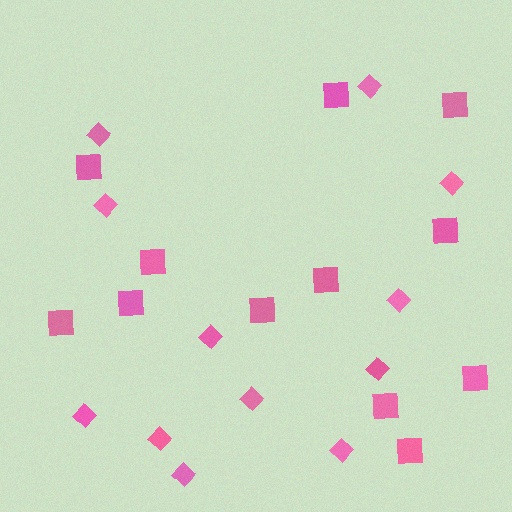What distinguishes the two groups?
There are 2 groups: one group of squares (12) and one group of diamonds (12).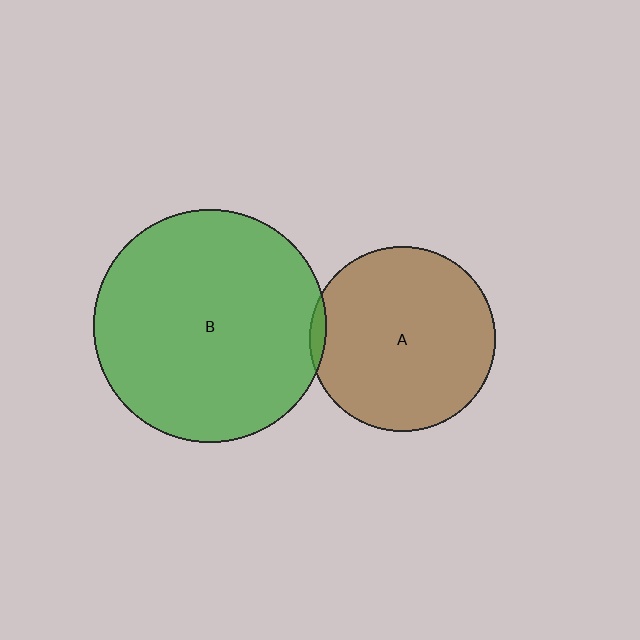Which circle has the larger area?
Circle B (green).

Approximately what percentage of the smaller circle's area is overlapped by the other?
Approximately 5%.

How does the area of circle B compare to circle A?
Approximately 1.6 times.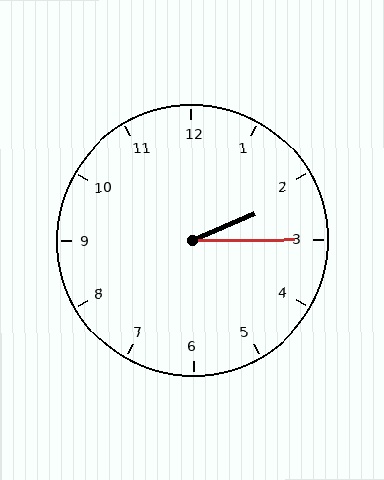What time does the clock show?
2:15.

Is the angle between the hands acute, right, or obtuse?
It is acute.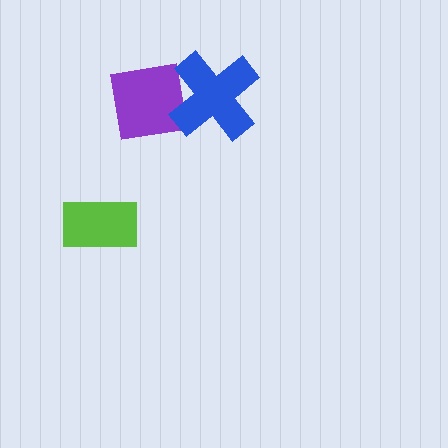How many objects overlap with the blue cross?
1 object overlaps with the blue cross.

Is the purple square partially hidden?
Yes, it is partially covered by another shape.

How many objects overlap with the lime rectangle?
0 objects overlap with the lime rectangle.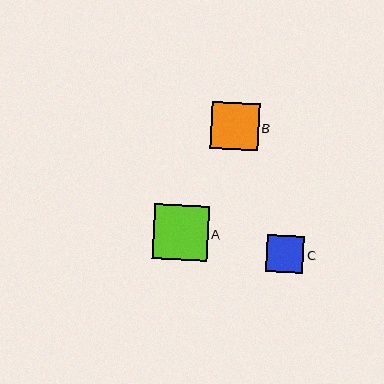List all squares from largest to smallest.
From largest to smallest: A, B, C.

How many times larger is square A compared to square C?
Square A is approximately 1.5 times the size of square C.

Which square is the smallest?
Square C is the smallest with a size of approximately 37 pixels.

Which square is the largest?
Square A is the largest with a size of approximately 55 pixels.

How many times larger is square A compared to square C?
Square A is approximately 1.5 times the size of square C.